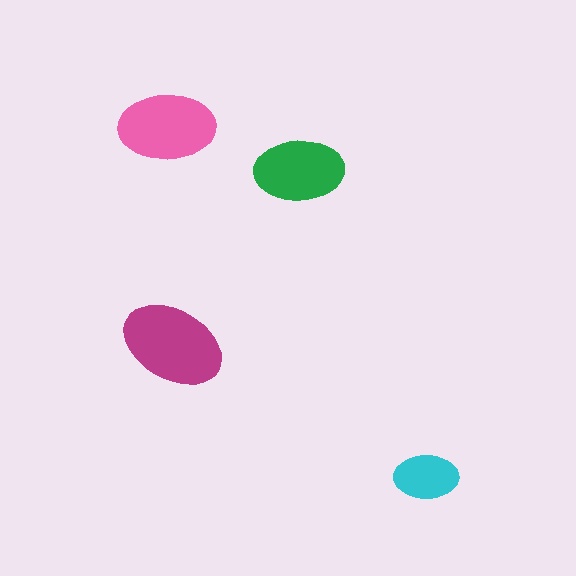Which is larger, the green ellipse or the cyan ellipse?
The green one.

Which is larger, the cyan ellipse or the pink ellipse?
The pink one.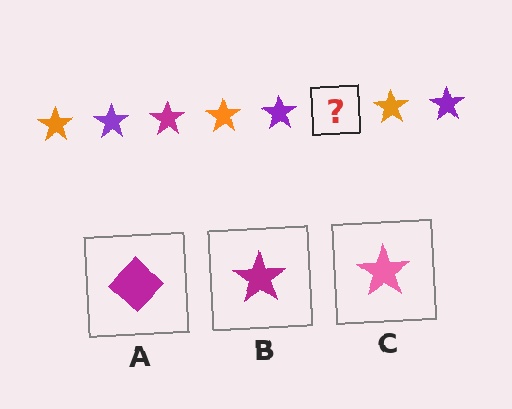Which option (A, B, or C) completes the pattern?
B.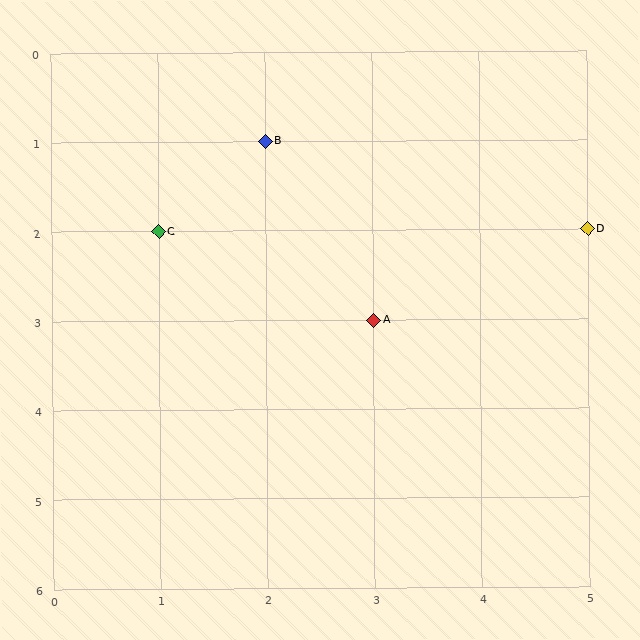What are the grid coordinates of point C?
Point C is at grid coordinates (1, 2).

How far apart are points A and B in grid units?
Points A and B are 1 column and 2 rows apart (about 2.2 grid units diagonally).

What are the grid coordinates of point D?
Point D is at grid coordinates (5, 2).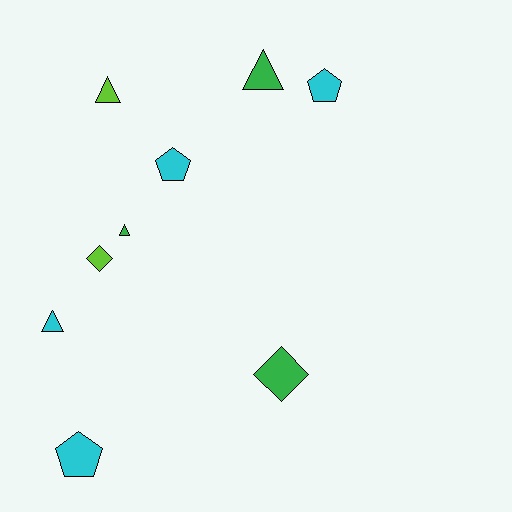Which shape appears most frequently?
Triangle, with 4 objects.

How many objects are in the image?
There are 9 objects.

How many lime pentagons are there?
There are no lime pentagons.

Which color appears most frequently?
Cyan, with 4 objects.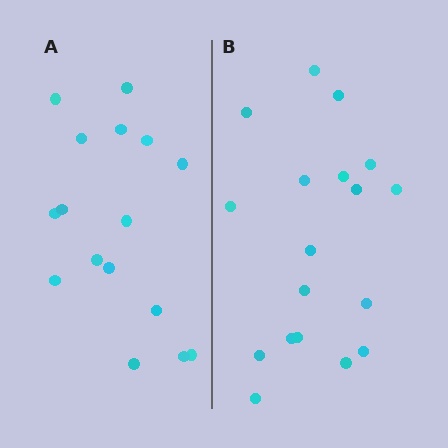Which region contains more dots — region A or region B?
Region B (the right region) has more dots.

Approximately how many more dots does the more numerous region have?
Region B has just a few more — roughly 2 or 3 more dots than region A.